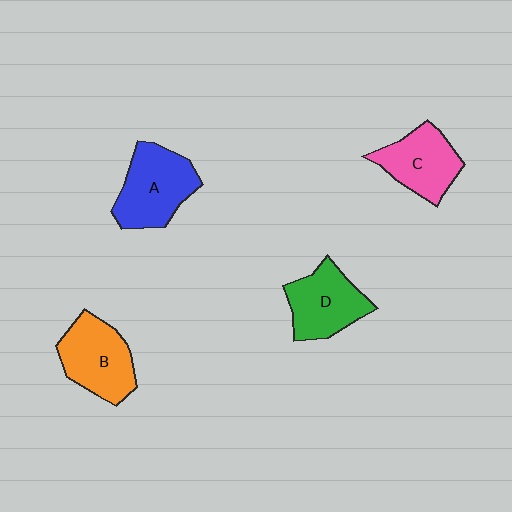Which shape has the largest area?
Shape A (blue).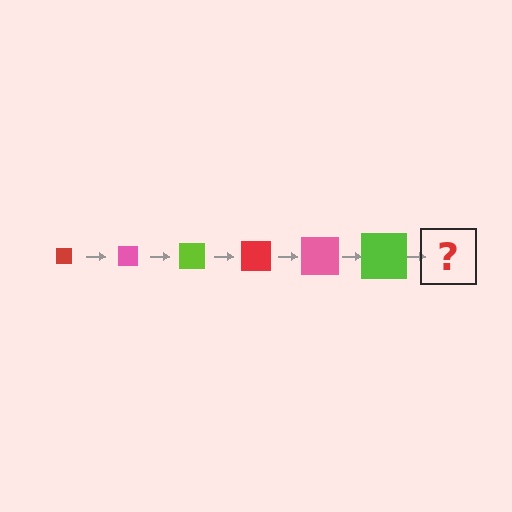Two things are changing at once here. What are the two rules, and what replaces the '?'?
The two rules are that the square grows larger each step and the color cycles through red, pink, and lime. The '?' should be a red square, larger than the previous one.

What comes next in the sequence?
The next element should be a red square, larger than the previous one.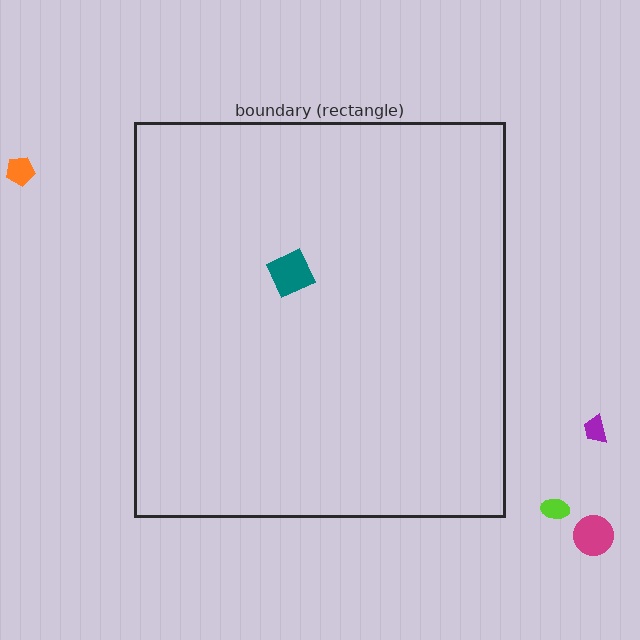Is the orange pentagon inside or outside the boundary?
Outside.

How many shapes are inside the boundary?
1 inside, 4 outside.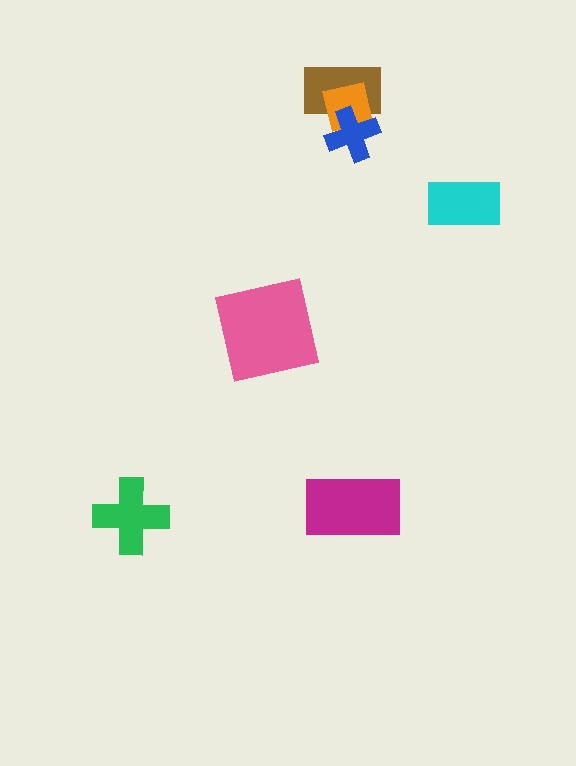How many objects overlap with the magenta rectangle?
0 objects overlap with the magenta rectangle.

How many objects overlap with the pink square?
0 objects overlap with the pink square.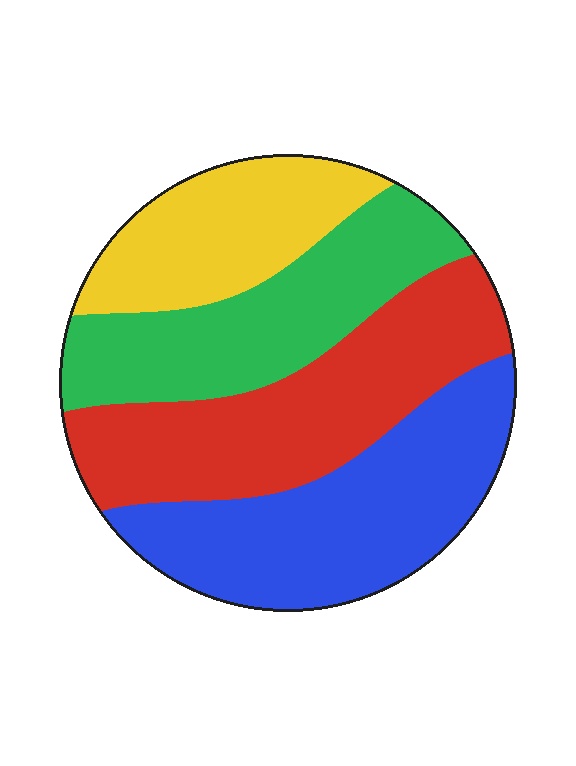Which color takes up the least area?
Yellow, at roughly 20%.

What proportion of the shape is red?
Red takes up between a quarter and a half of the shape.